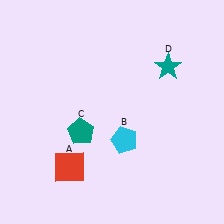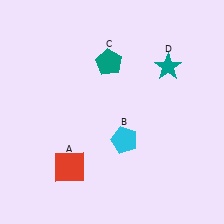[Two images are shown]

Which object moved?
The teal pentagon (C) moved up.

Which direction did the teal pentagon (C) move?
The teal pentagon (C) moved up.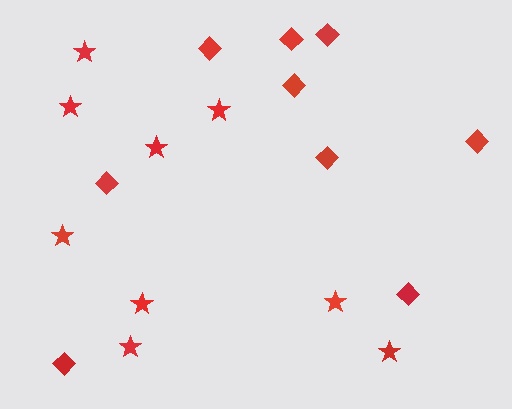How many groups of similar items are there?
There are 2 groups: one group of diamonds (9) and one group of stars (9).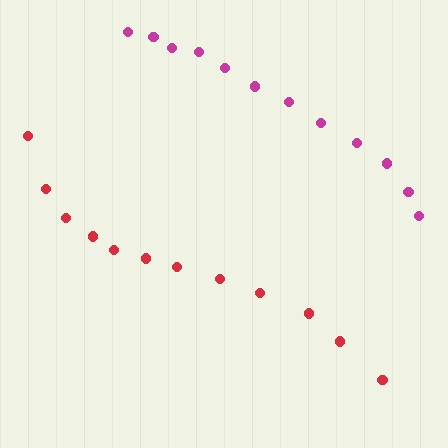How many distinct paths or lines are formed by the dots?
There are 2 distinct paths.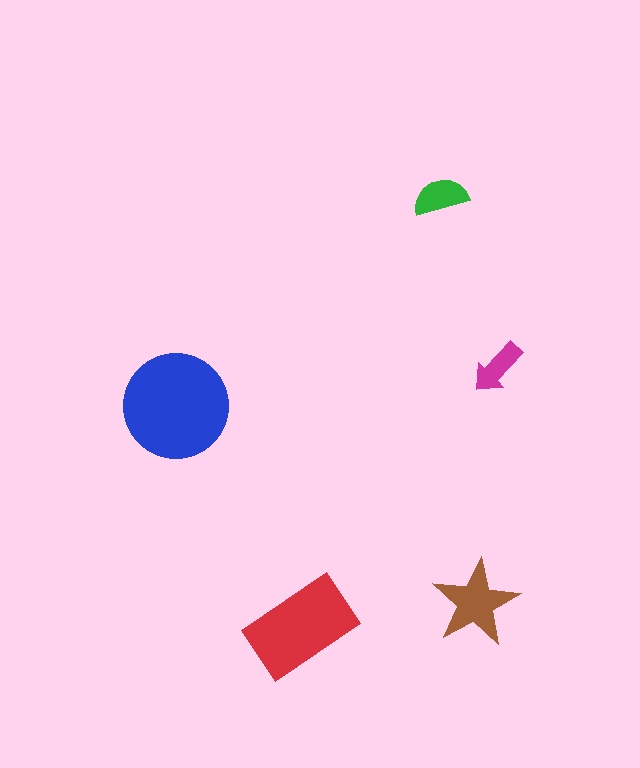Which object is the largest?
The blue circle.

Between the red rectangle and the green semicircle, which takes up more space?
The red rectangle.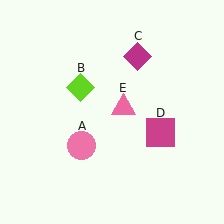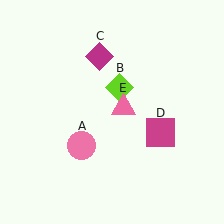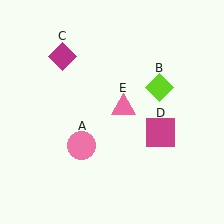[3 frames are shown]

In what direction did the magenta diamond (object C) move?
The magenta diamond (object C) moved left.